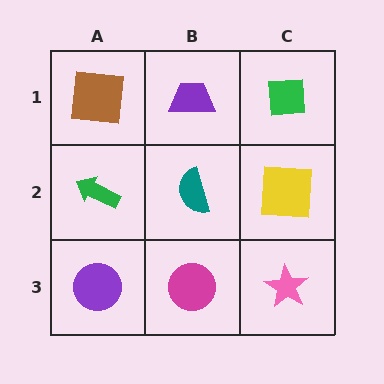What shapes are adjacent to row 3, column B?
A teal semicircle (row 2, column B), a purple circle (row 3, column A), a pink star (row 3, column C).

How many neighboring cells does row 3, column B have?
3.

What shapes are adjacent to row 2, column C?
A green square (row 1, column C), a pink star (row 3, column C), a teal semicircle (row 2, column B).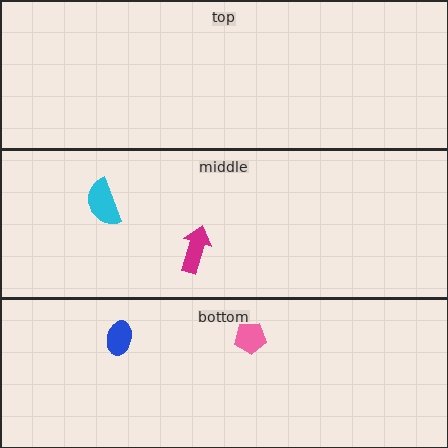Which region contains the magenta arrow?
The middle region.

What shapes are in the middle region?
The cyan semicircle, the magenta arrow.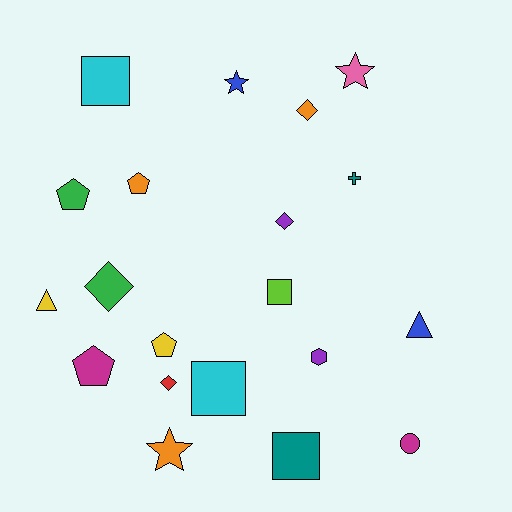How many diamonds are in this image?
There are 4 diamonds.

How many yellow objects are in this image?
There are 2 yellow objects.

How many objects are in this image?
There are 20 objects.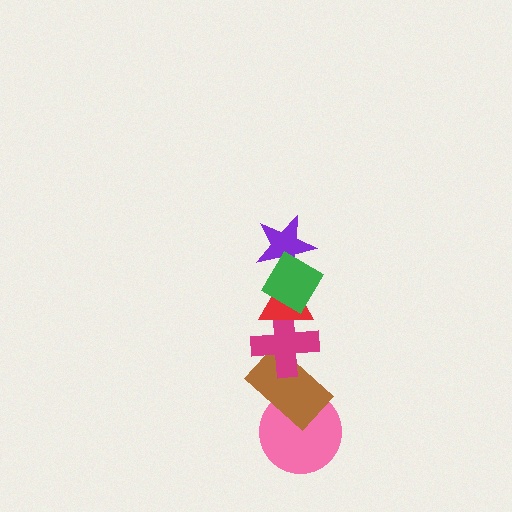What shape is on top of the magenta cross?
The red triangle is on top of the magenta cross.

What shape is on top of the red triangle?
The purple star is on top of the red triangle.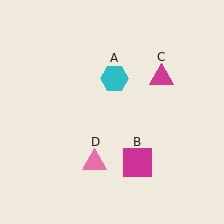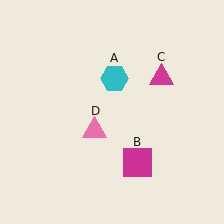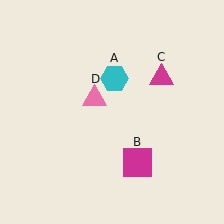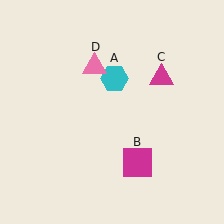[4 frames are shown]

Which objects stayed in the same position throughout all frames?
Cyan hexagon (object A) and magenta square (object B) and magenta triangle (object C) remained stationary.